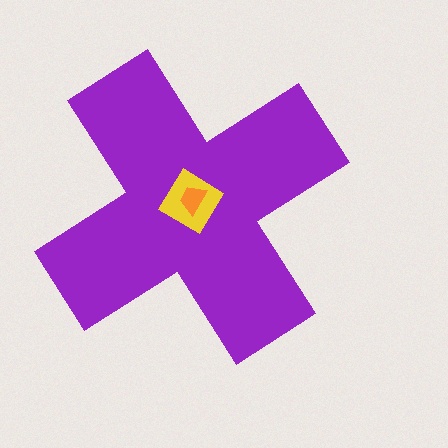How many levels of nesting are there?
3.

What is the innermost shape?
The orange trapezoid.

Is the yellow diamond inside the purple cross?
Yes.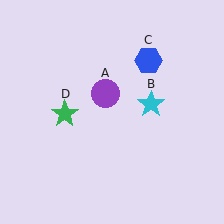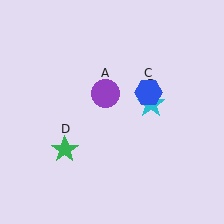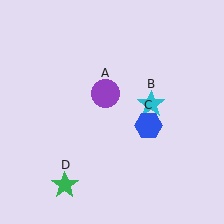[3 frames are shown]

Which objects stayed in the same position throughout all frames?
Purple circle (object A) and cyan star (object B) remained stationary.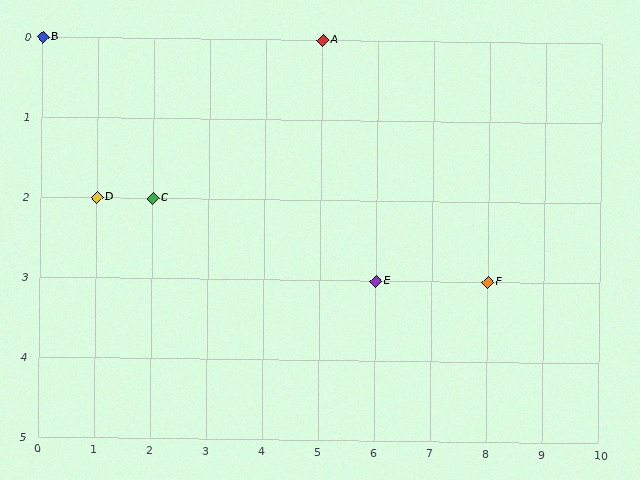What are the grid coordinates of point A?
Point A is at grid coordinates (5, 0).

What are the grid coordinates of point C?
Point C is at grid coordinates (2, 2).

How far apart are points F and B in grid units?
Points F and B are 8 columns and 3 rows apart (about 8.5 grid units diagonally).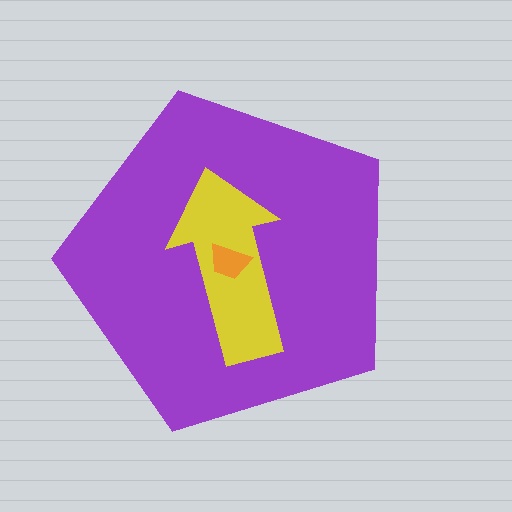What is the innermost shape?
The orange trapezoid.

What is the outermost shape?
The purple pentagon.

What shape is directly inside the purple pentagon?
The yellow arrow.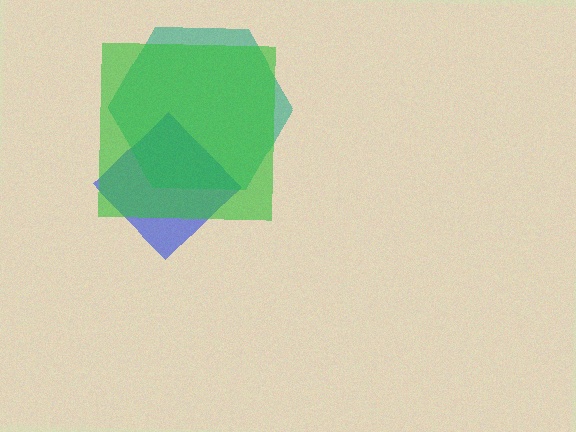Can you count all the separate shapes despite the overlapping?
Yes, there are 3 separate shapes.